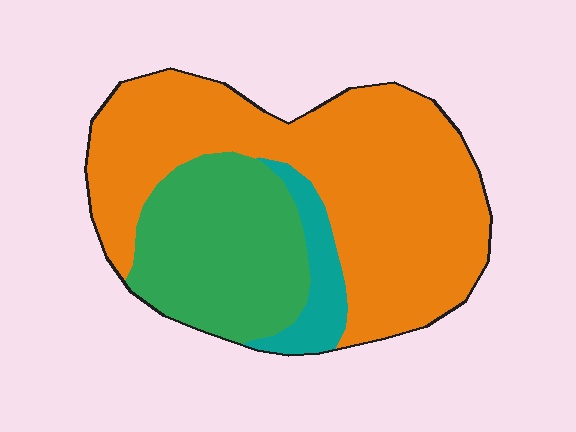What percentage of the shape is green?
Green takes up about one third (1/3) of the shape.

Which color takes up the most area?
Orange, at roughly 60%.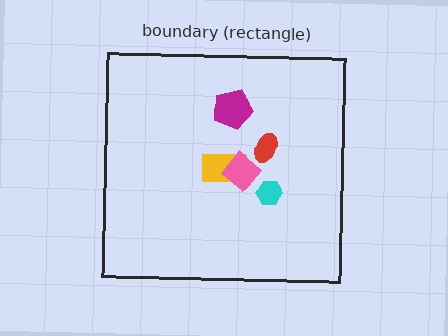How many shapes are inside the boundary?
5 inside, 0 outside.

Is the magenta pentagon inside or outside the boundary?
Inside.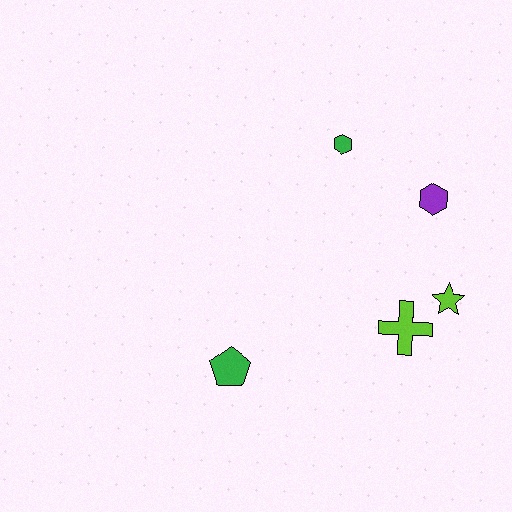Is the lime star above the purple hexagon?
No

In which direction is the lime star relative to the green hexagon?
The lime star is below the green hexagon.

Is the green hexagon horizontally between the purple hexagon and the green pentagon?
Yes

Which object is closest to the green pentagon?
The lime cross is closest to the green pentagon.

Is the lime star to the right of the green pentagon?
Yes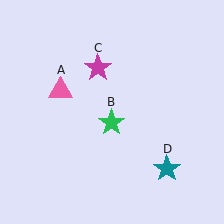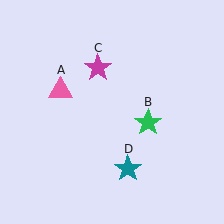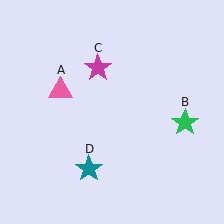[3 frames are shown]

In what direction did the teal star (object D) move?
The teal star (object D) moved left.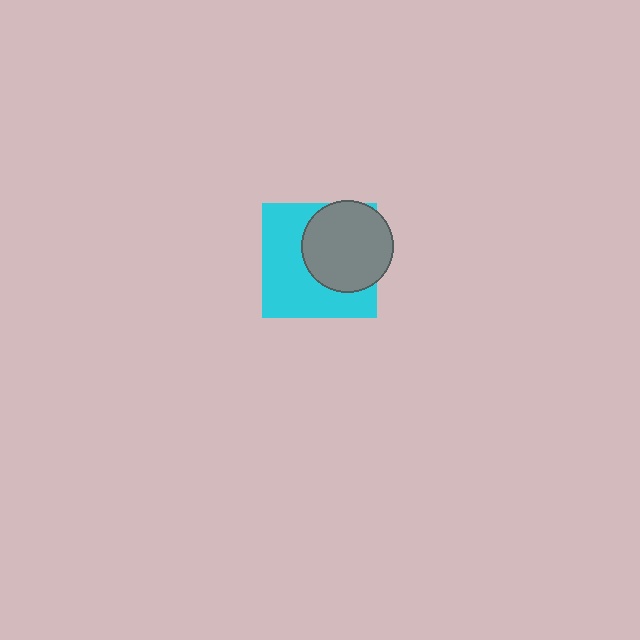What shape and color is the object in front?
The object in front is a gray circle.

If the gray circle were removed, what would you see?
You would see the complete cyan square.